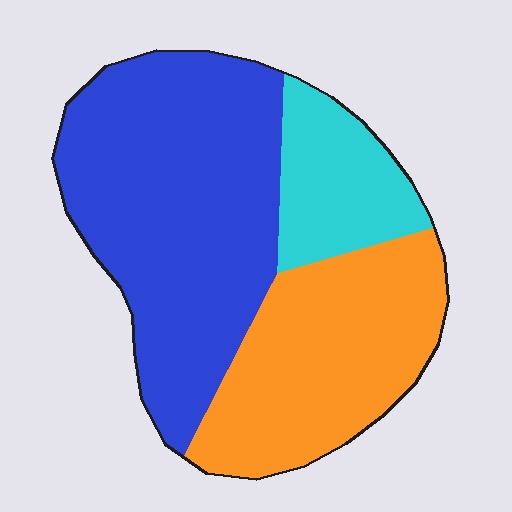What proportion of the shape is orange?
Orange takes up about one third (1/3) of the shape.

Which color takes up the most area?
Blue, at roughly 50%.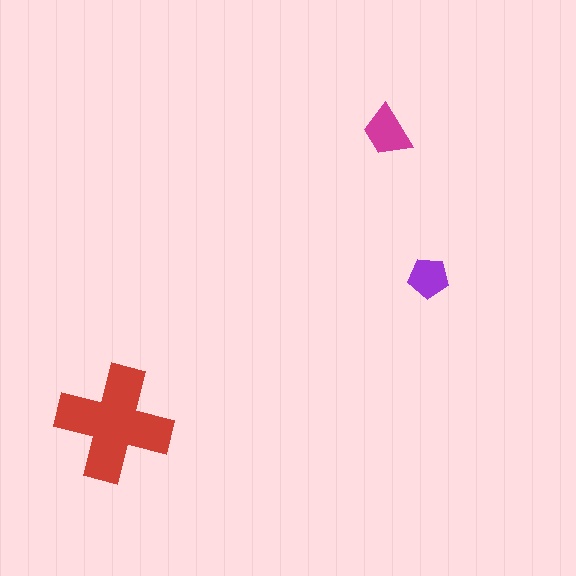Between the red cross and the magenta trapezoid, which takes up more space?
The red cross.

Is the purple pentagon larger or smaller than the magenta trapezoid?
Smaller.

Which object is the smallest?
The purple pentagon.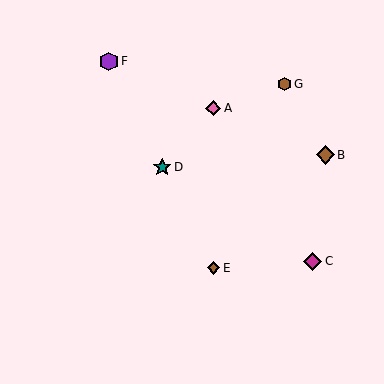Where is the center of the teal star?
The center of the teal star is at (162, 167).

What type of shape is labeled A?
Shape A is a pink diamond.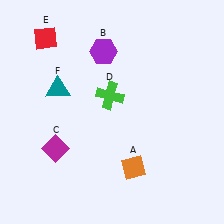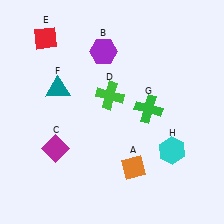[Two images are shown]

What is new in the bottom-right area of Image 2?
A cyan hexagon (H) was added in the bottom-right area of Image 2.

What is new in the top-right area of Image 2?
A green cross (G) was added in the top-right area of Image 2.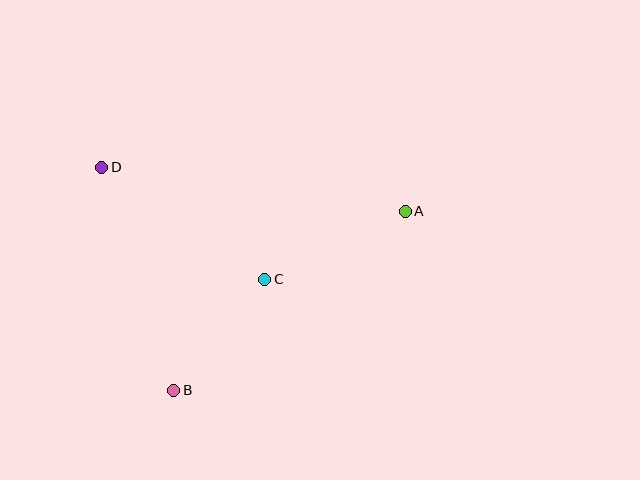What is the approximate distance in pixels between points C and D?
The distance between C and D is approximately 198 pixels.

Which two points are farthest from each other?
Points A and D are farthest from each other.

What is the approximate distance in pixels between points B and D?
The distance between B and D is approximately 235 pixels.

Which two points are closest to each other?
Points B and C are closest to each other.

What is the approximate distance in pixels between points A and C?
The distance between A and C is approximately 156 pixels.